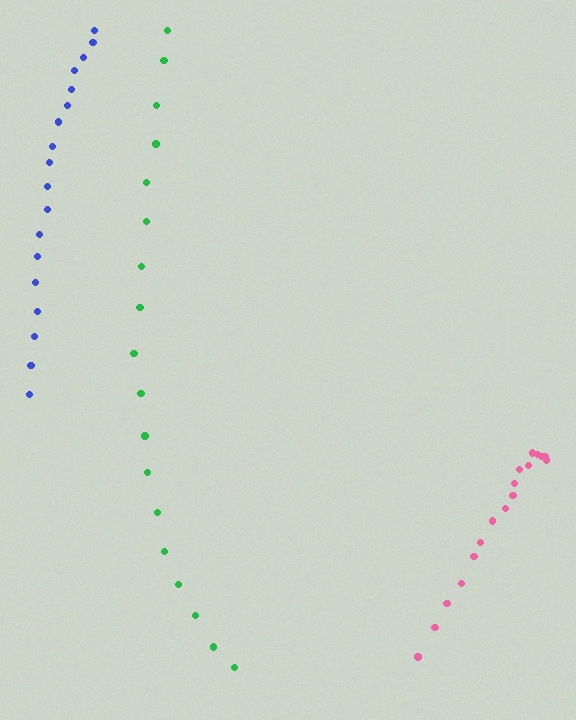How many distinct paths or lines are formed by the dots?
There are 3 distinct paths.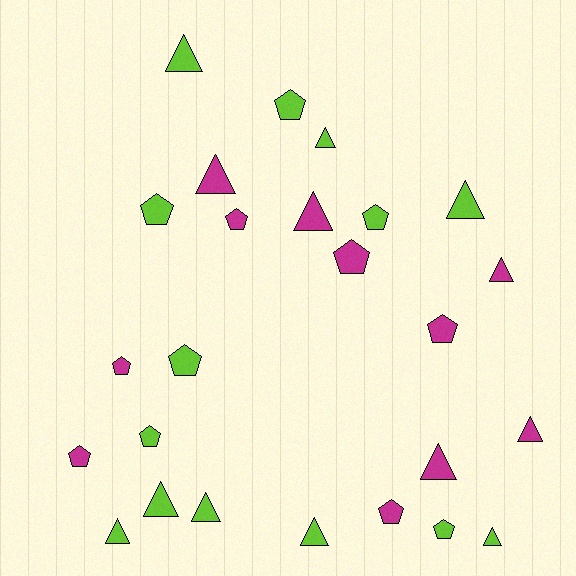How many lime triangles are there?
There are 8 lime triangles.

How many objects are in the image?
There are 25 objects.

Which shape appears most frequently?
Triangle, with 13 objects.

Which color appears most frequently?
Lime, with 14 objects.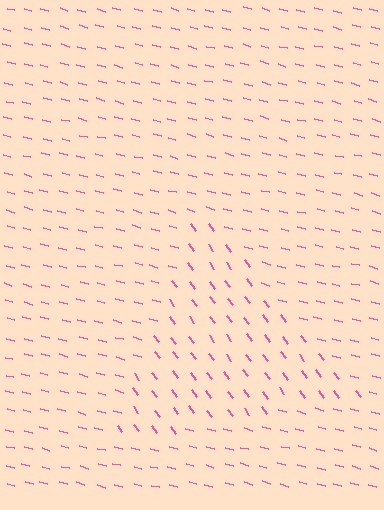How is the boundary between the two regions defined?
The boundary is defined purely by a change in line orientation (approximately 40 degrees difference). All lines are the same color and thickness.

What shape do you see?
I see a triangle.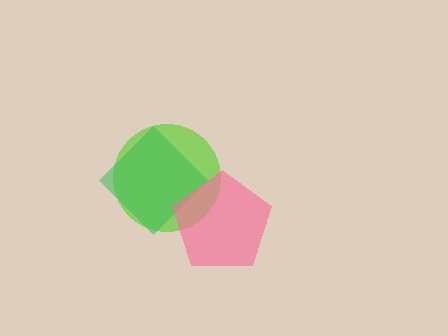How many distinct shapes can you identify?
There are 3 distinct shapes: a lime circle, a green diamond, a pink pentagon.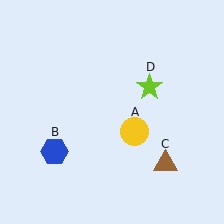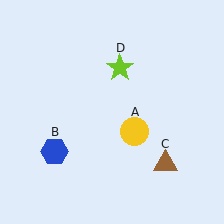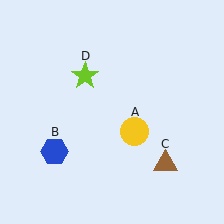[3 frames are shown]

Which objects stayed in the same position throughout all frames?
Yellow circle (object A) and blue hexagon (object B) and brown triangle (object C) remained stationary.